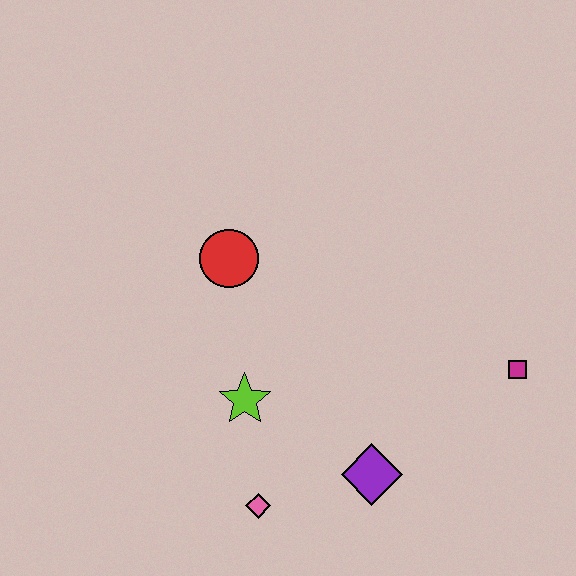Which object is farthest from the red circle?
The magenta square is farthest from the red circle.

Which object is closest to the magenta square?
The purple diamond is closest to the magenta square.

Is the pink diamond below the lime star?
Yes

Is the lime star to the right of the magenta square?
No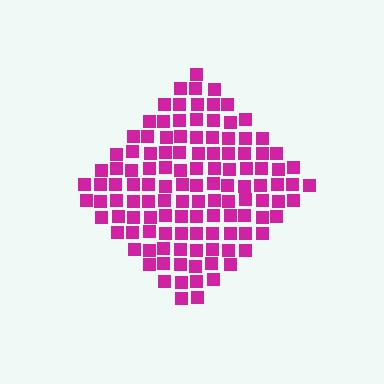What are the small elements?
The small elements are squares.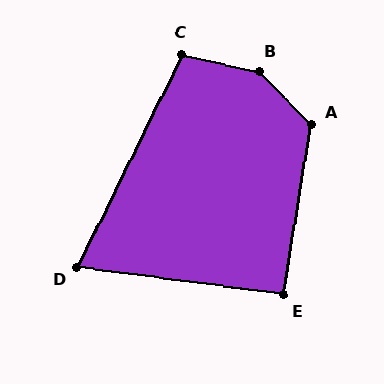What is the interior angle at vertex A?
Approximately 125 degrees (obtuse).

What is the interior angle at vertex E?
Approximately 92 degrees (approximately right).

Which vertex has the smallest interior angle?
D, at approximately 71 degrees.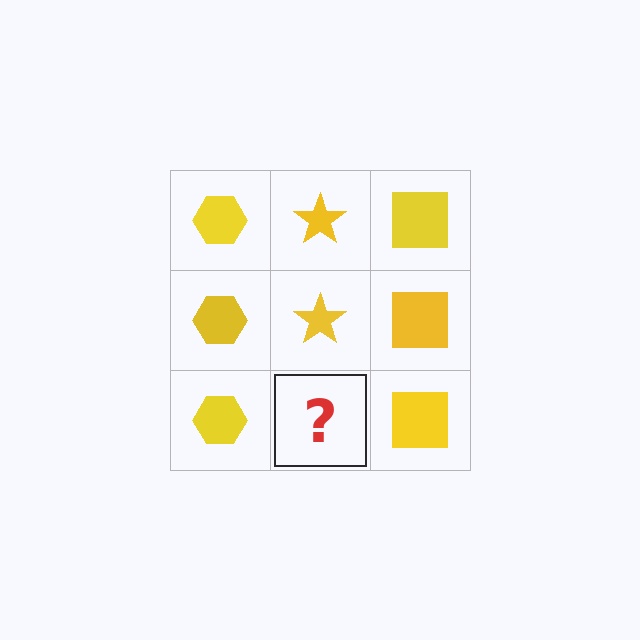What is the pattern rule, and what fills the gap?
The rule is that each column has a consistent shape. The gap should be filled with a yellow star.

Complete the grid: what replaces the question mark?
The question mark should be replaced with a yellow star.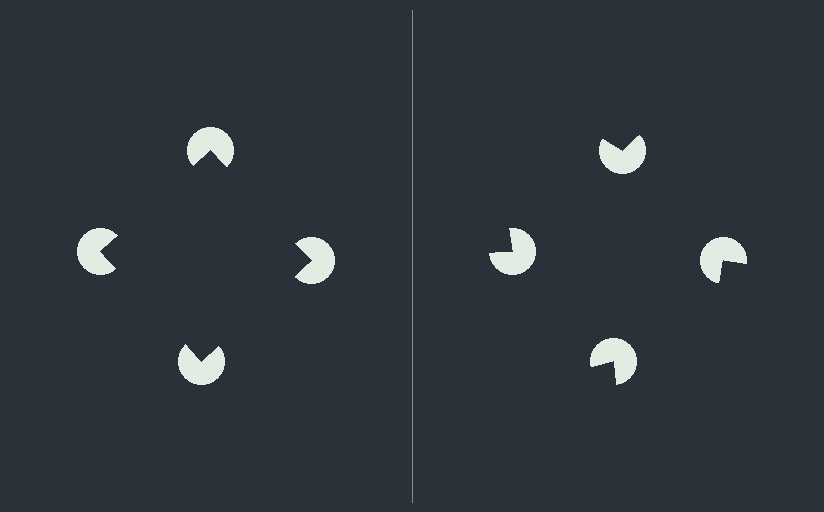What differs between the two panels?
The pac-man discs are positioned identically on both sides; only the wedge orientations differ. On the left they align to a square; on the right they are misaligned.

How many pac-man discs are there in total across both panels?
8 — 4 on each side.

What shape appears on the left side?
An illusory square.